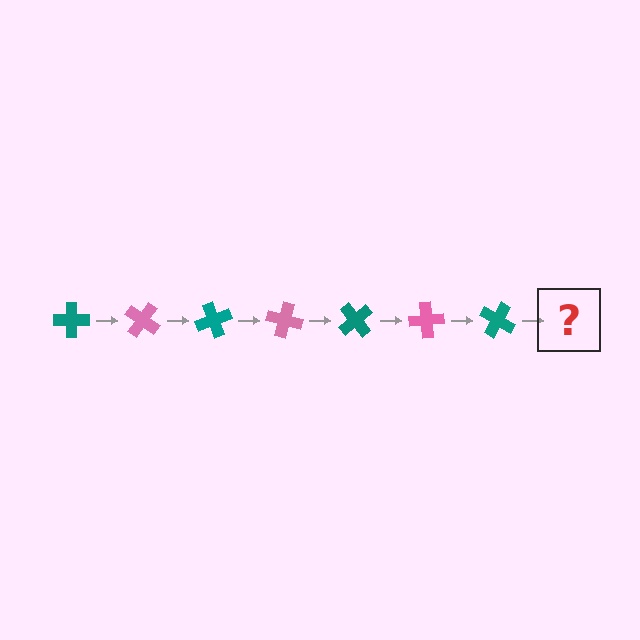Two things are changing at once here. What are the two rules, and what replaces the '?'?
The two rules are that it rotates 35 degrees each step and the color cycles through teal and pink. The '?' should be a pink cross, rotated 245 degrees from the start.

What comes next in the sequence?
The next element should be a pink cross, rotated 245 degrees from the start.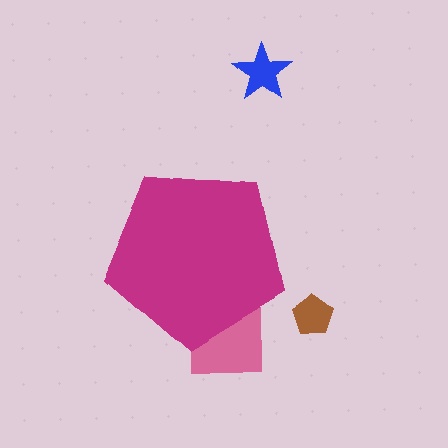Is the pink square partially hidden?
Yes, the pink square is partially hidden behind the magenta pentagon.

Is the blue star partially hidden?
No, the blue star is fully visible.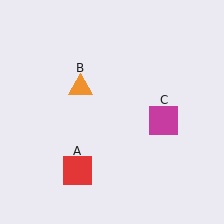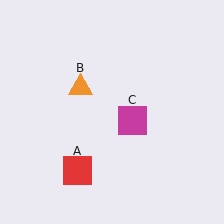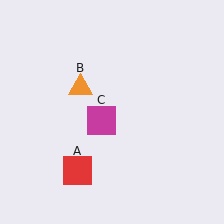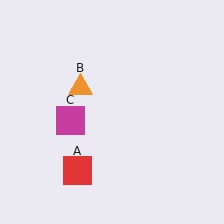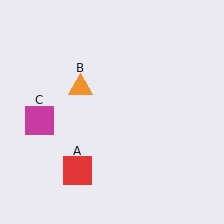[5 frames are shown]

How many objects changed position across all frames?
1 object changed position: magenta square (object C).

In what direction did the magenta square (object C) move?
The magenta square (object C) moved left.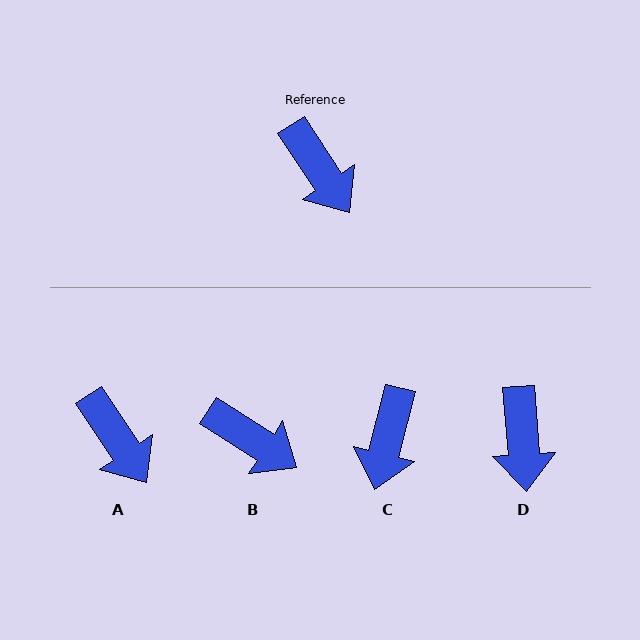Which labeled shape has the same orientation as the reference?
A.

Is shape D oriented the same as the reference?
No, it is off by about 29 degrees.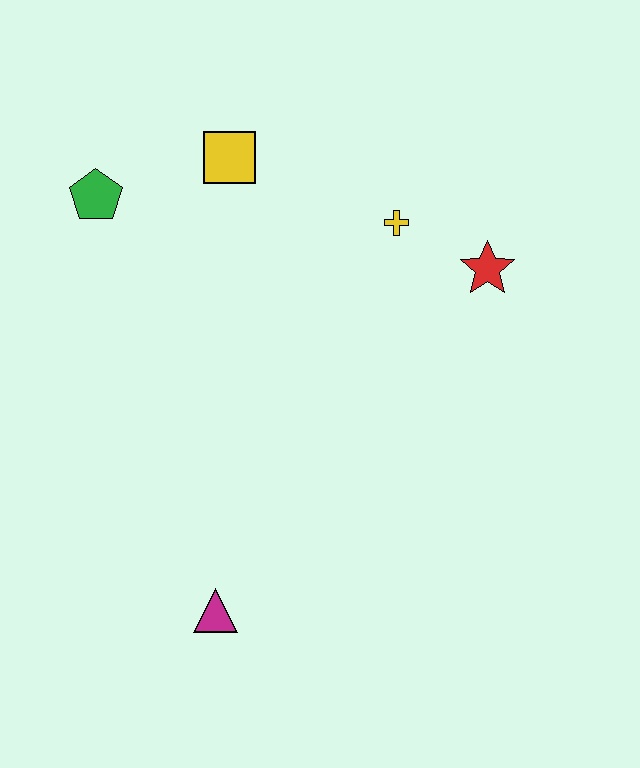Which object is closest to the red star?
The yellow cross is closest to the red star.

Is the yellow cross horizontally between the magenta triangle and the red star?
Yes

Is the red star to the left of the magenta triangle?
No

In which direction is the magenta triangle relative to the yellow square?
The magenta triangle is below the yellow square.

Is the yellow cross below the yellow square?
Yes